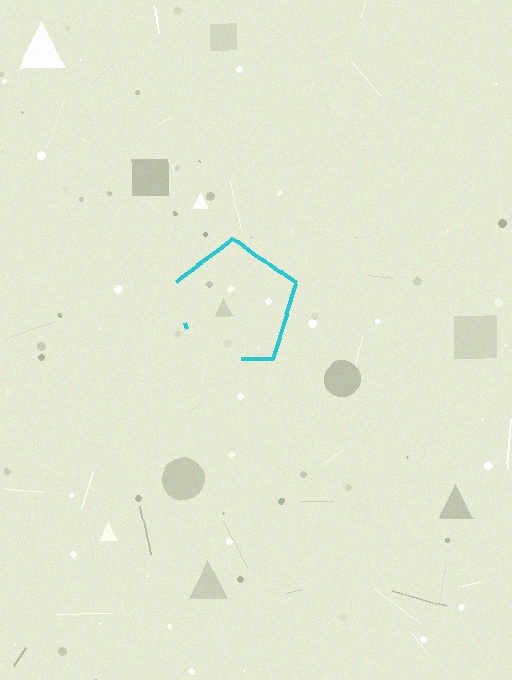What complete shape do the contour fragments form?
The contour fragments form a pentagon.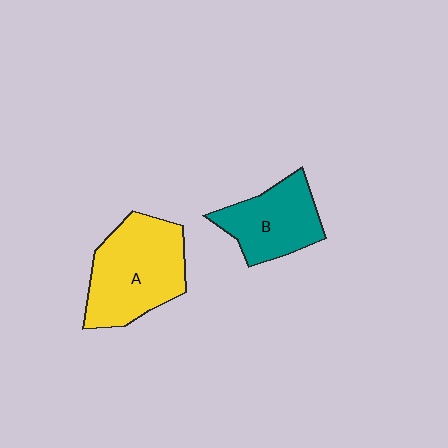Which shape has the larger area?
Shape A (yellow).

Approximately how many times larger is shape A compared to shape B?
Approximately 1.4 times.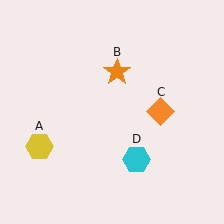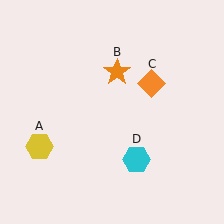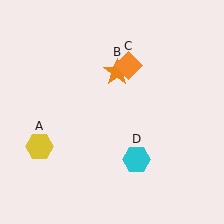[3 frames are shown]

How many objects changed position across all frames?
1 object changed position: orange diamond (object C).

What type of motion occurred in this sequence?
The orange diamond (object C) rotated counterclockwise around the center of the scene.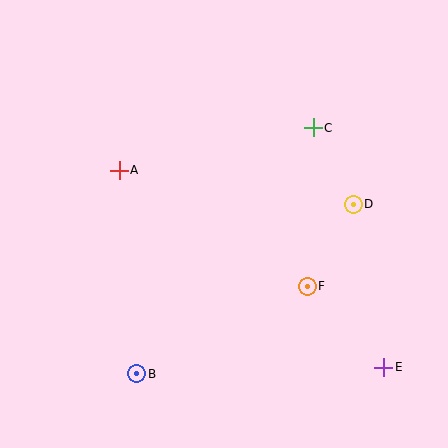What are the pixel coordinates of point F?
Point F is at (307, 286).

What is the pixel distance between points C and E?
The distance between C and E is 250 pixels.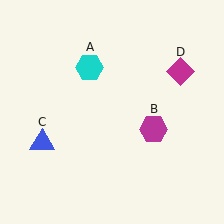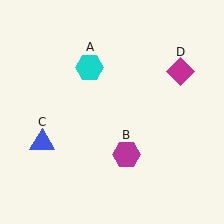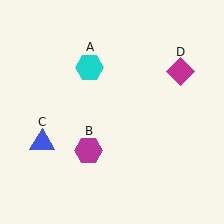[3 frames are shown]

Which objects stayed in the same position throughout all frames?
Cyan hexagon (object A) and blue triangle (object C) and magenta diamond (object D) remained stationary.